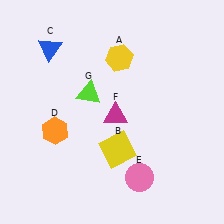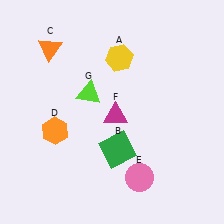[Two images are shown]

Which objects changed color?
B changed from yellow to green. C changed from blue to orange.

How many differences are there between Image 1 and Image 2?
There are 2 differences between the two images.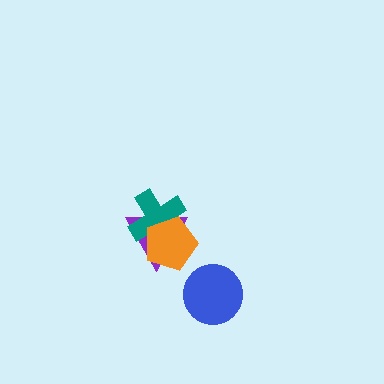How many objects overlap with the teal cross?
2 objects overlap with the teal cross.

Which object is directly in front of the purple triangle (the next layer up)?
The teal cross is directly in front of the purple triangle.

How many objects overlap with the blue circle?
0 objects overlap with the blue circle.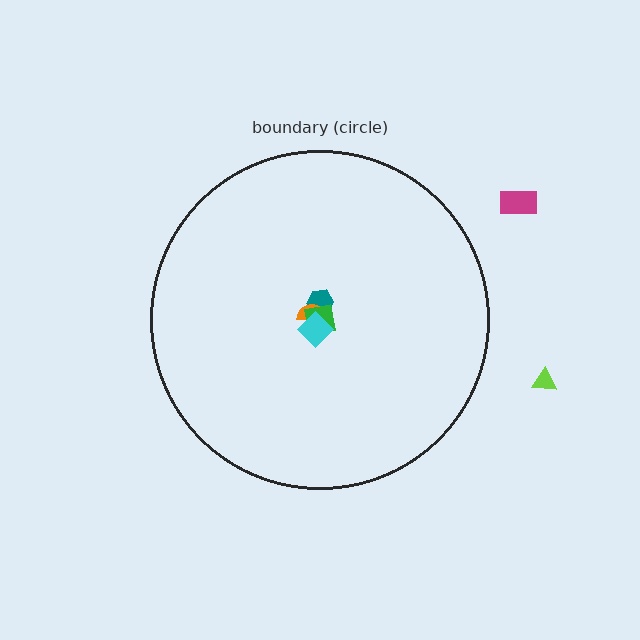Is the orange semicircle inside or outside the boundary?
Inside.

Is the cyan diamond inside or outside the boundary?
Inside.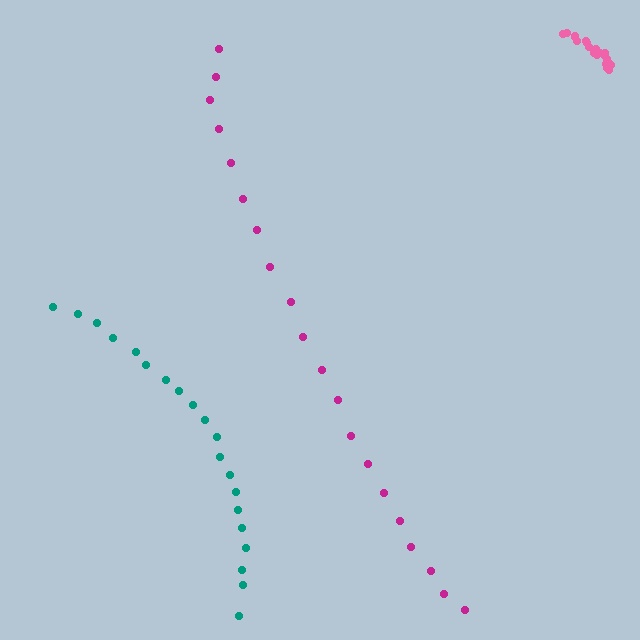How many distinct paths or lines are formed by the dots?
There are 3 distinct paths.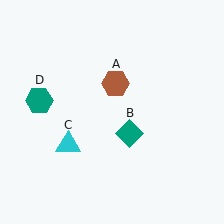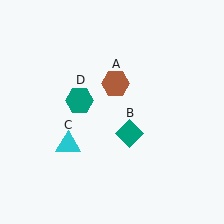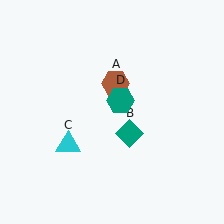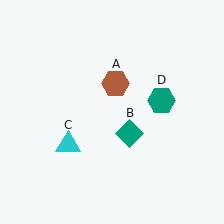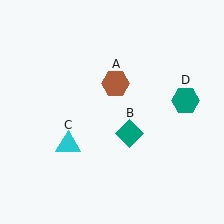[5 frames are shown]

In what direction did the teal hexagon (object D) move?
The teal hexagon (object D) moved right.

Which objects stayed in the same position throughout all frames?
Brown hexagon (object A) and teal diamond (object B) and cyan triangle (object C) remained stationary.